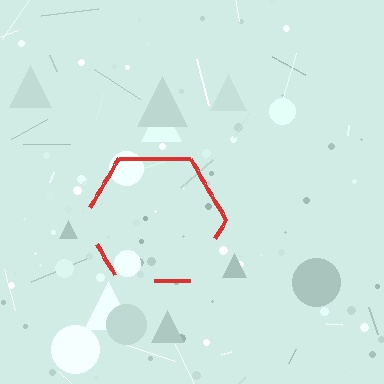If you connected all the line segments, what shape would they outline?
They would outline a hexagon.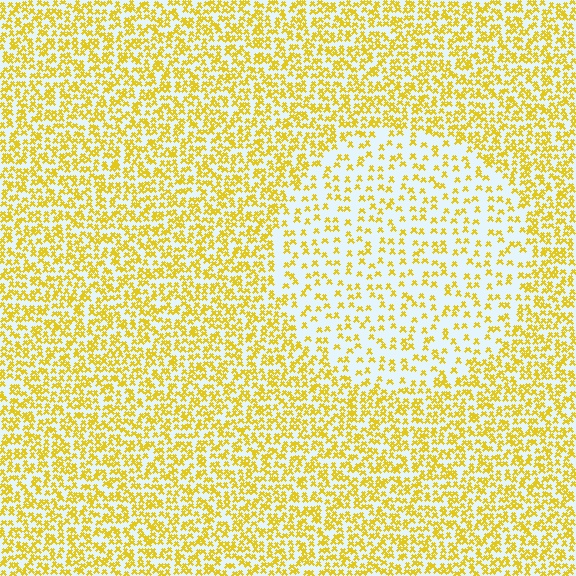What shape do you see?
I see a circle.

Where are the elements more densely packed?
The elements are more densely packed outside the circle boundary.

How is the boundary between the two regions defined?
The boundary is defined by a change in element density (approximately 2.2x ratio). All elements are the same color, size, and shape.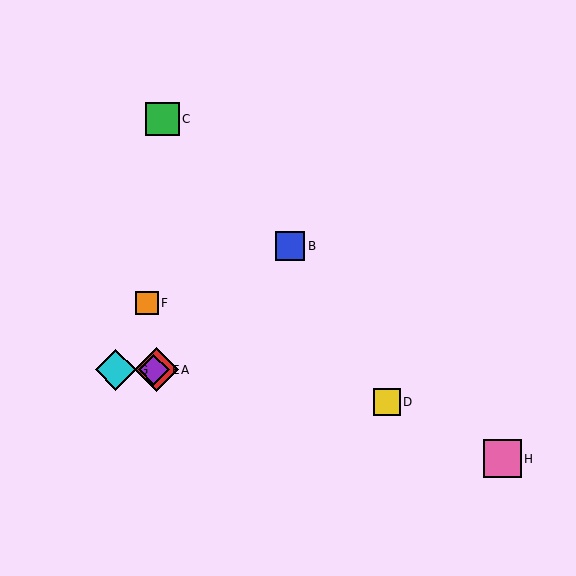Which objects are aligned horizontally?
Objects A, E, G are aligned horizontally.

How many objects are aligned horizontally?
3 objects (A, E, G) are aligned horizontally.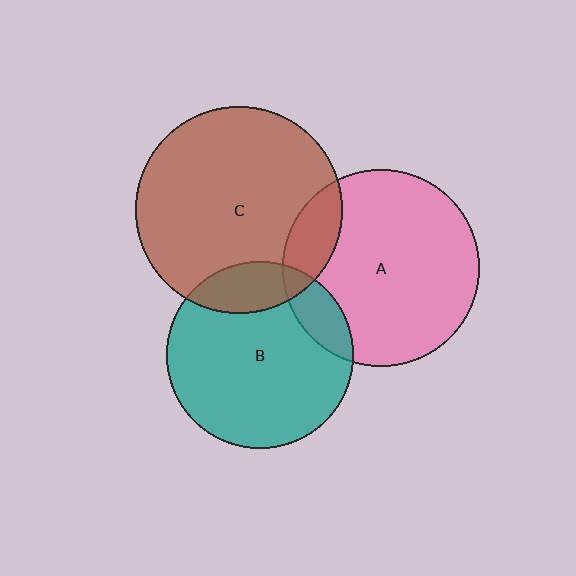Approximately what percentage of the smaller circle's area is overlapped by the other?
Approximately 15%.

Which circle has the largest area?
Circle C (brown).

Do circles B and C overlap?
Yes.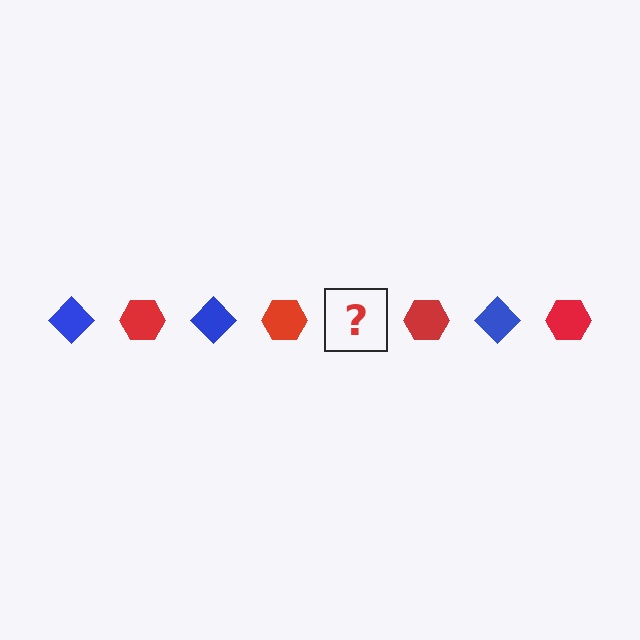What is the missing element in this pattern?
The missing element is a blue diamond.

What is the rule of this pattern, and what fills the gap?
The rule is that the pattern alternates between blue diamond and red hexagon. The gap should be filled with a blue diamond.